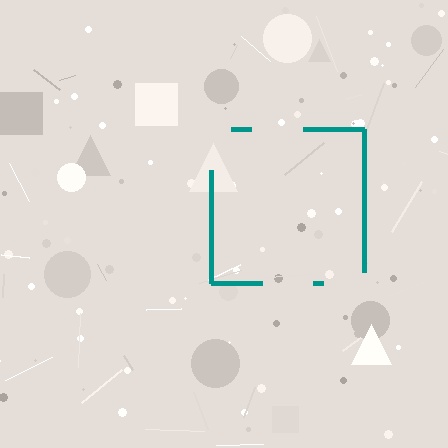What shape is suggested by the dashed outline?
The dashed outline suggests a square.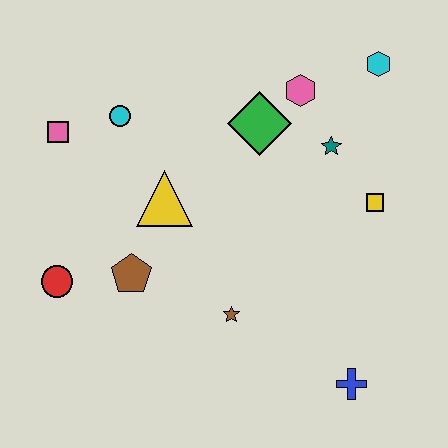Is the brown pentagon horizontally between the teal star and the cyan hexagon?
No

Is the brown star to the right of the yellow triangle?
Yes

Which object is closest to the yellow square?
The teal star is closest to the yellow square.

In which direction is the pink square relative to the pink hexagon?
The pink square is to the left of the pink hexagon.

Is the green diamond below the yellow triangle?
No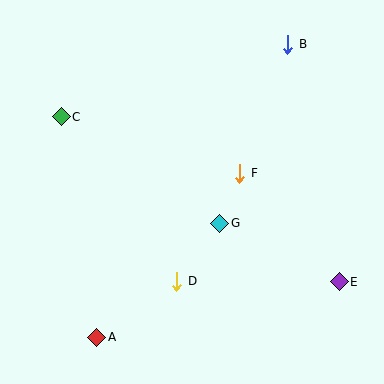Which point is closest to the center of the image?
Point G at (220, 223) is closest to the center.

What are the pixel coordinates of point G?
Point G is at (220, 223).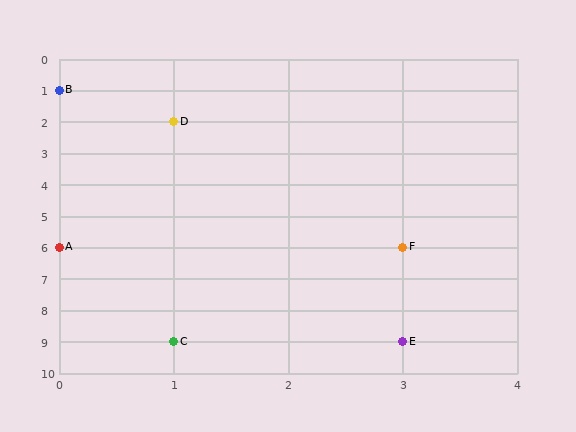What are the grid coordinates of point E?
Point E is at grid coordinates (3, 9).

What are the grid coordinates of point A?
Point A is at grid coordinates (0, 6).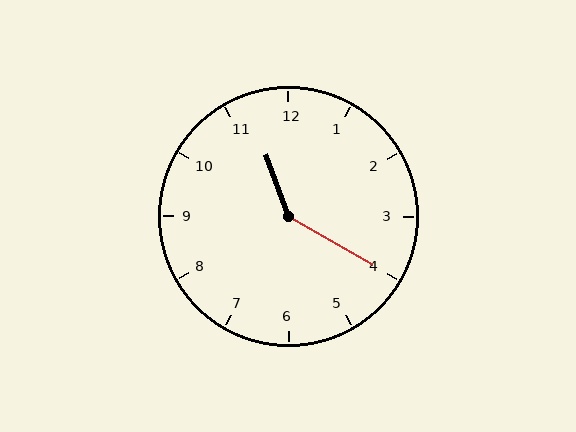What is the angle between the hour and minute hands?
Approximately 140 degrees.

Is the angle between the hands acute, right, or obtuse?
It is obtuse.